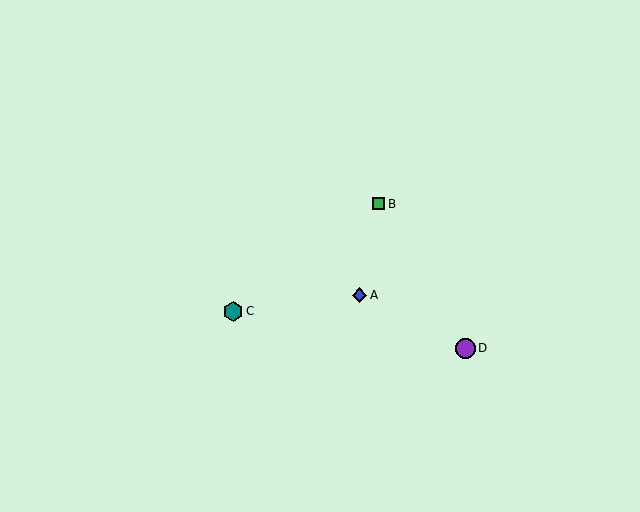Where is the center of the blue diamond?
The center of the blue diamond is at (359, 295).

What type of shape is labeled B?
Shape B is a green square.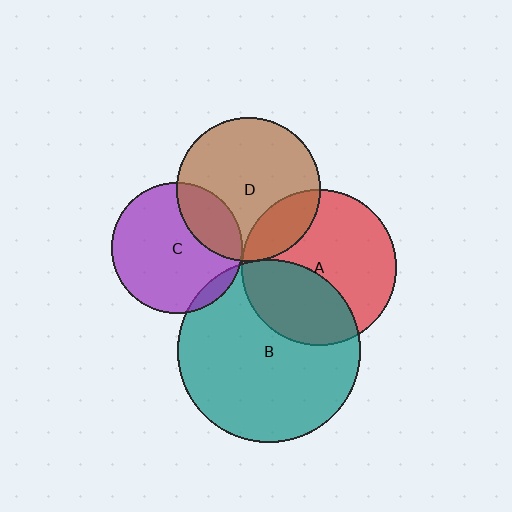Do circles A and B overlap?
Yes.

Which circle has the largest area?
Circle B (teal).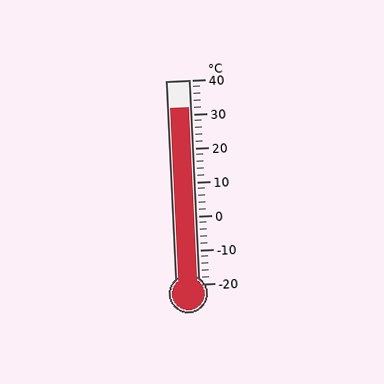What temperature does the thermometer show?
The thermometer shows approximately 32°C.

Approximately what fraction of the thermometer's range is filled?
The thermometer is filled to approximately 85% of its range.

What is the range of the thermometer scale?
The thermometer scale ranges from -20°C to 40°C.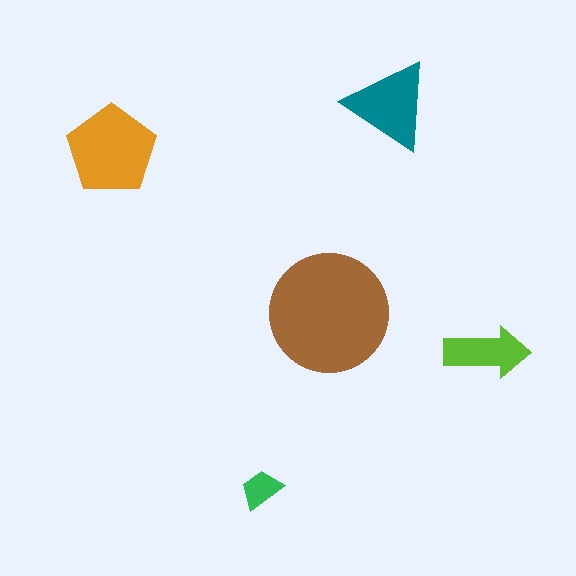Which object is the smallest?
The green trapezoid.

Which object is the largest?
The brown circle.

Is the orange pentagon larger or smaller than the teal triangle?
Larger.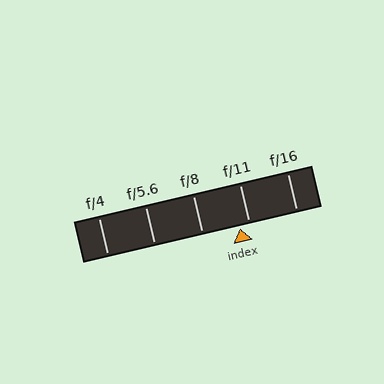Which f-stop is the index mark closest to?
The index mark is closest to f/11.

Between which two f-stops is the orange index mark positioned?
The index mark is between f/8 and f/11.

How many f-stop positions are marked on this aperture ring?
There are 5 f-stop positions marked.